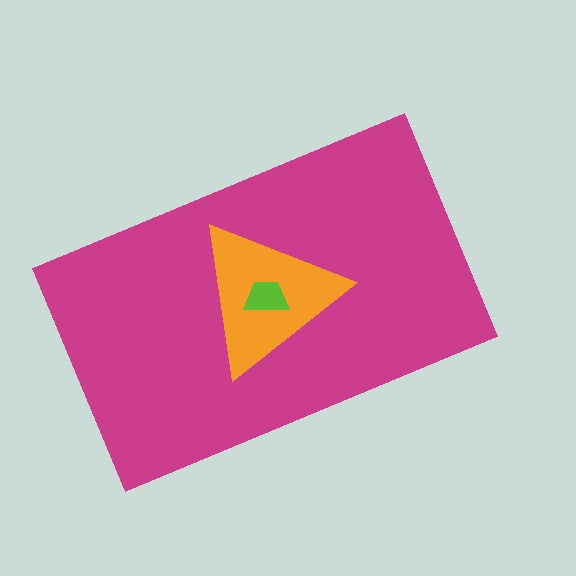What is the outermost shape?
The magenta rectangle.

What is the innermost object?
The lime trapezoid.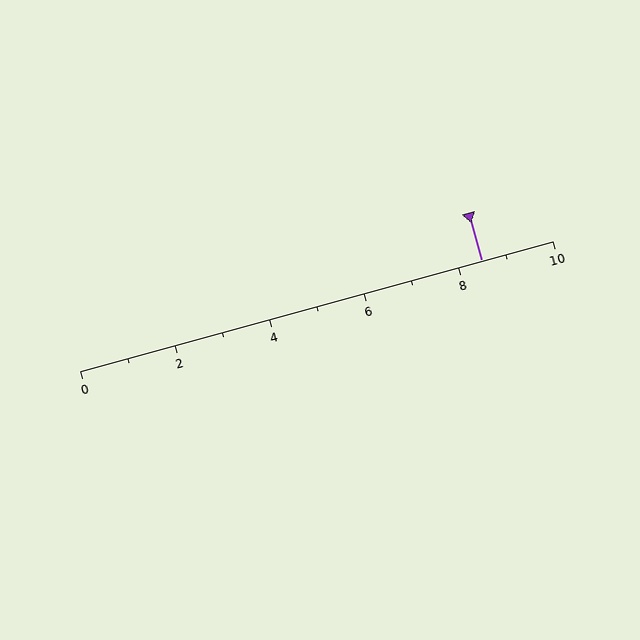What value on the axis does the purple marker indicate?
The marker indicates approximately 8.5.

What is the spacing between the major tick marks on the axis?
The major ticks are spaced 2 apart.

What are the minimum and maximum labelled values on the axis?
The axis runs from 0 to 10.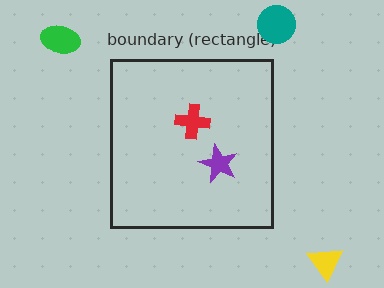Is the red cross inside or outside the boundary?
Inside.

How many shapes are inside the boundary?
2 inside, 3 outside.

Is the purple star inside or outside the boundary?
Inside.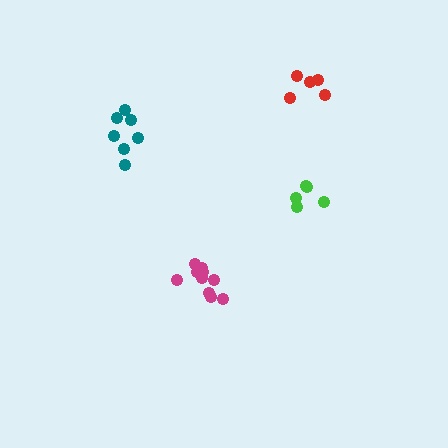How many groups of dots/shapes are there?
There are 4 groups.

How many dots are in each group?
Group 1: 5 dots, Group 2: 7 dots, Group 3: 5 dots, Group 4: 10 dots (27 total).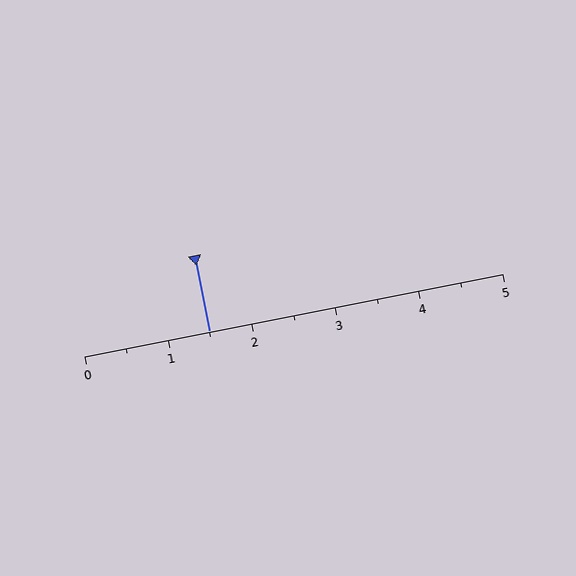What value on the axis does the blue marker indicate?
The marker indicates approximately 1.5.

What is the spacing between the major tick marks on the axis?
The major ticks are spaced 1 apart.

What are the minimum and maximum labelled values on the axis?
The axis runs from 0 to 5.